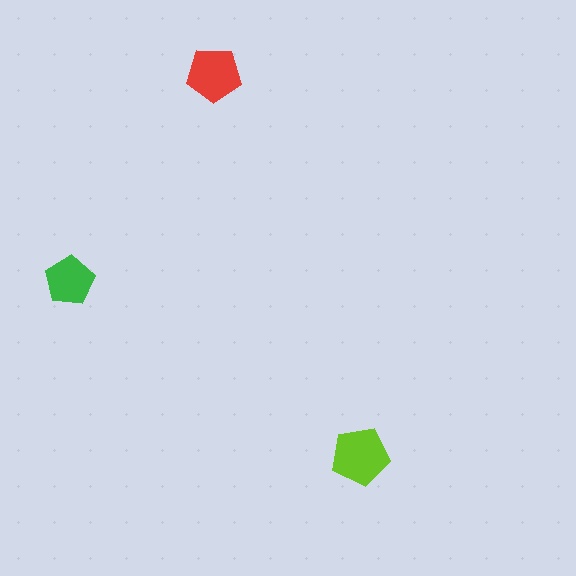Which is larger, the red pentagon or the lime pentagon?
The lime one.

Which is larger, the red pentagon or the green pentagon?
The red one.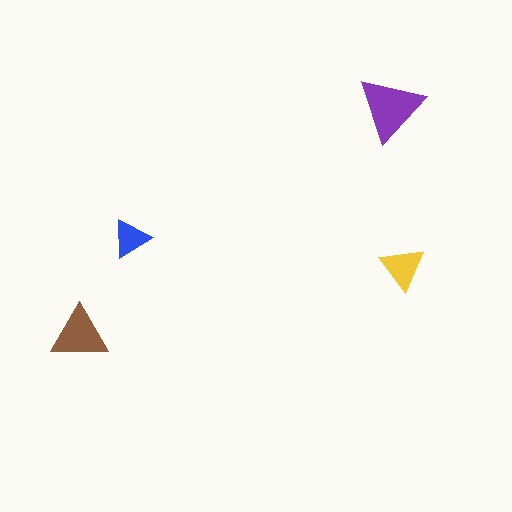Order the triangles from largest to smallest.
the purple one, the brown one, the yellow one, the blue one.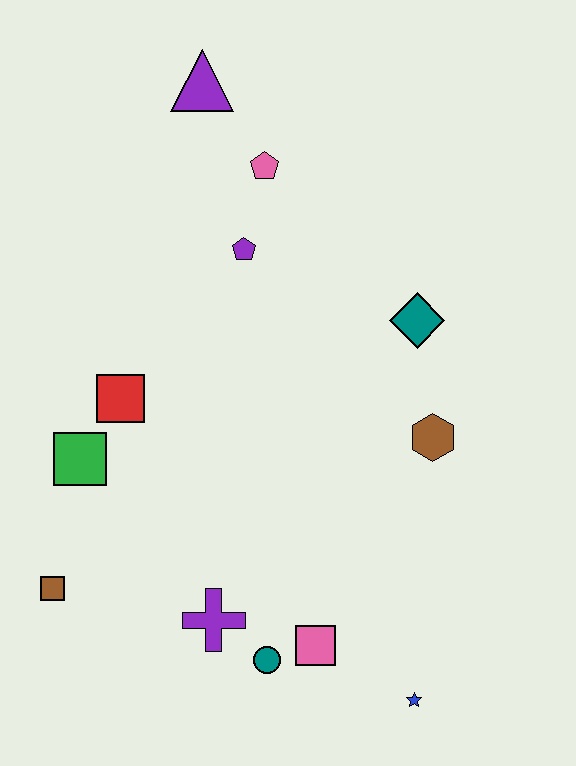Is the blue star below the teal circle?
Yes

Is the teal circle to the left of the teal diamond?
Yes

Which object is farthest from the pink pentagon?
The blue star is farthest from the pink pentagon.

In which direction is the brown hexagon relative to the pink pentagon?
The brown hexagon is below the pink pentagon.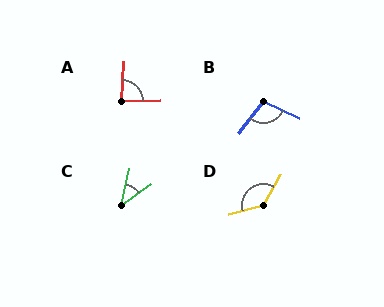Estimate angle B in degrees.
Approximately 103 degrees.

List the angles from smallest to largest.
C (41°), A (84°), B (103°), D (134°).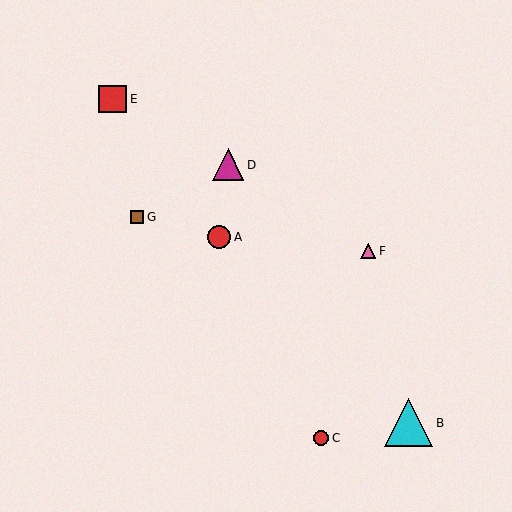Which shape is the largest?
The cyan triangle (labeled B) is the largest.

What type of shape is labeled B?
Shape B is a cyan triangle.